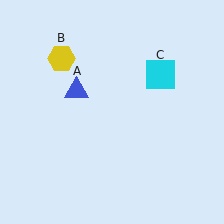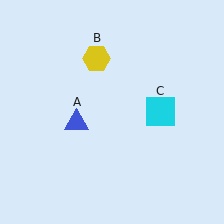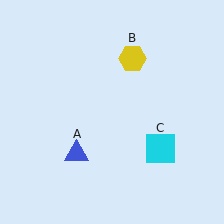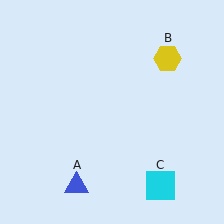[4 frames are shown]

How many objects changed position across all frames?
3 objects changed position: blue triangle (object A), yellow hexagon (object B), cyan square (object C).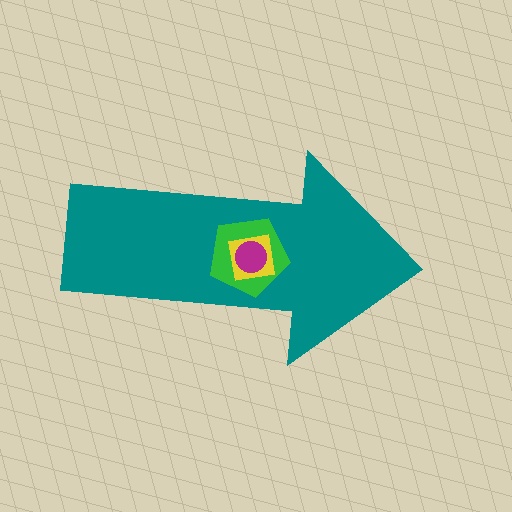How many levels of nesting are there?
4.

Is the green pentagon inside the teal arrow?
Yes.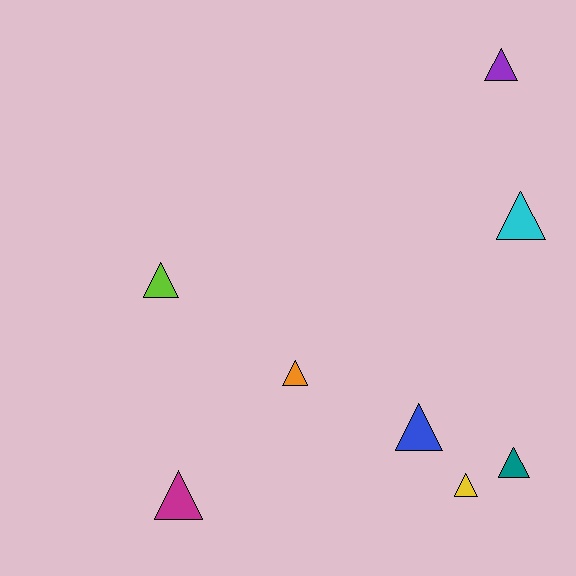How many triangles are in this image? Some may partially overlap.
There are 8 triangles.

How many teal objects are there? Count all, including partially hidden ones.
There is 1 teal object.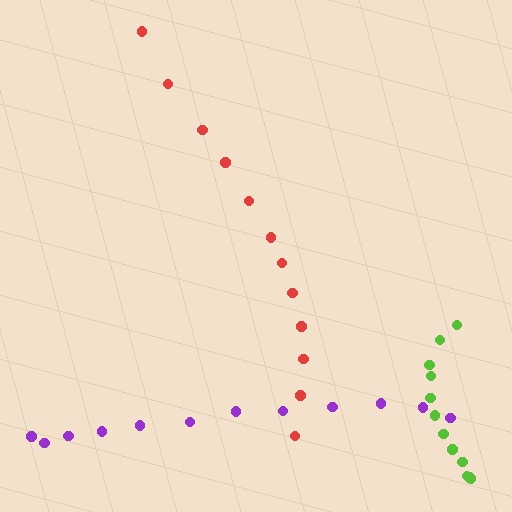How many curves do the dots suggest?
There are 3 distinct paths.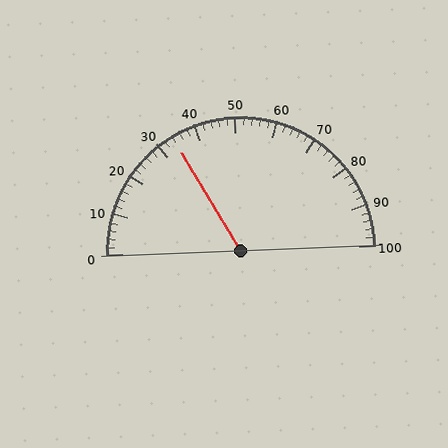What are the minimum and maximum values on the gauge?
The gauge ranges from 0 to 100.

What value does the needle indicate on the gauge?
The needle indicates approximately 34.